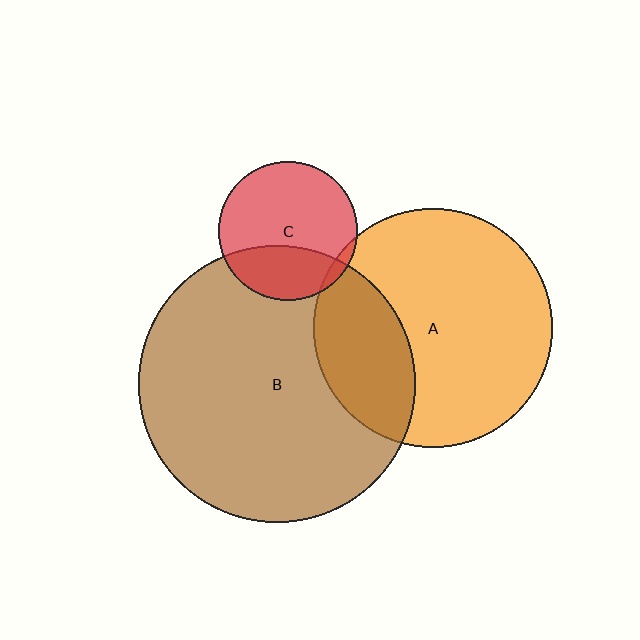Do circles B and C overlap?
Yes.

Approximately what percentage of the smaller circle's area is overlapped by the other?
Approximately 30%.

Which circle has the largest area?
Circle B (brown).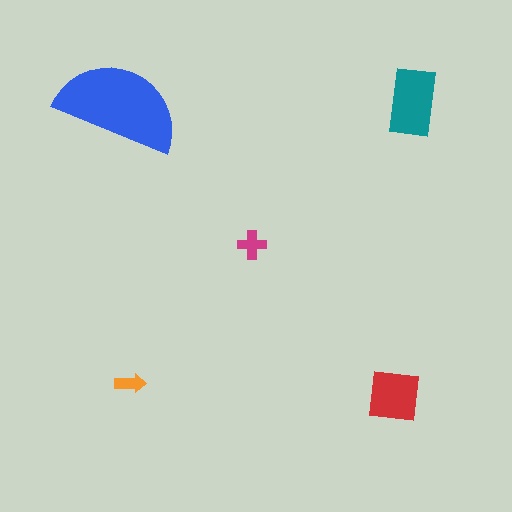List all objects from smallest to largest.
The orange arrow, the magenta cross, the red square, the teal rectangle, the blue semicircle.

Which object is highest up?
The blue semicircle is topmost.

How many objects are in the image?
There are 5 objects in the image.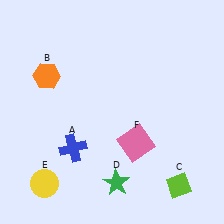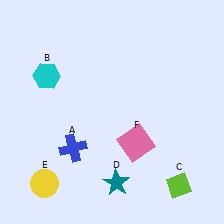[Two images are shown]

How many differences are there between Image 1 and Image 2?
There are 2 differences between the two images.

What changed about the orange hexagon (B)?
In Image 1, B is orange. In Image 2, it changed to cyan.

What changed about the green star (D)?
In Image 1, D is green. In Image 2, it changed to teal.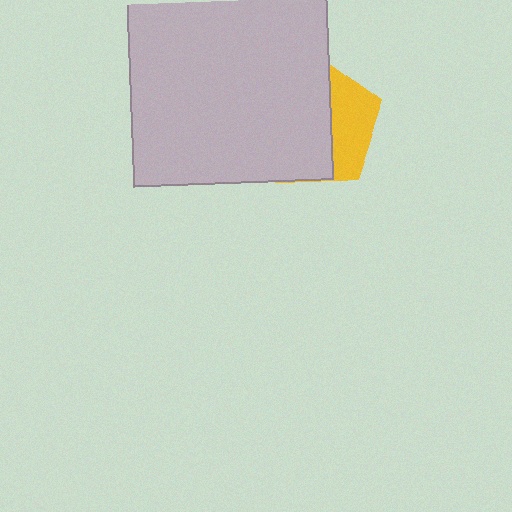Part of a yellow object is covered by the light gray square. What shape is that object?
It is a pentagon.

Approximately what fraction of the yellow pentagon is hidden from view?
Roughly 68% of the yellow pentagon is hidden behind the light gray square.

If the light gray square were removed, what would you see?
You would see the complete yellow pentagon.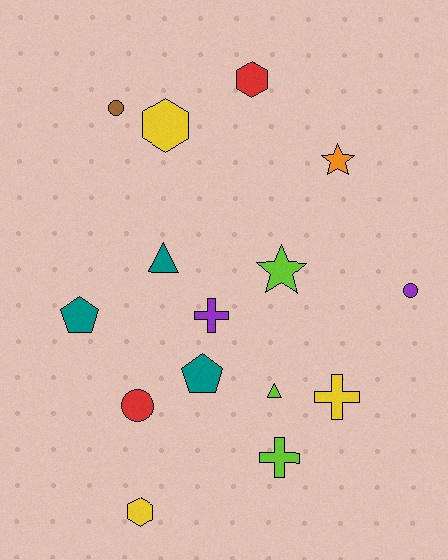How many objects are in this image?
There are 15 objects.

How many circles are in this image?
There are 3 circles.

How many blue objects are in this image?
There are no blue objects.